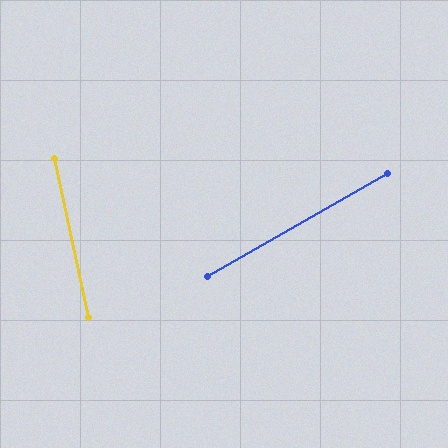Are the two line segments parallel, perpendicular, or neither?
Neither parallel nor perpendicular — they differ by about 72°.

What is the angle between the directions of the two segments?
Approximately 72 degrees.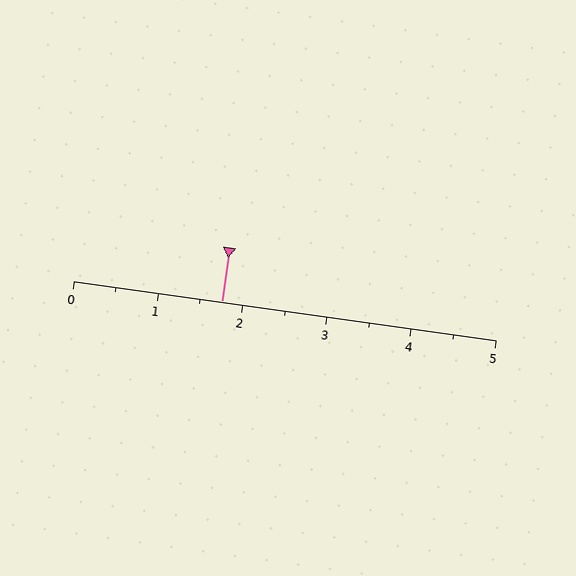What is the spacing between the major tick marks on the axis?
The major ticks are spaced 1 apart.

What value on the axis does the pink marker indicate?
The marker indicates approximately 1.8.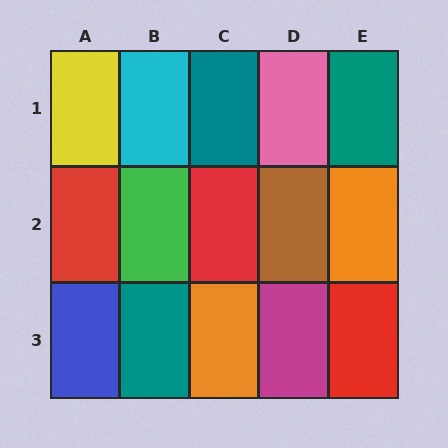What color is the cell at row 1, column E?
Teal.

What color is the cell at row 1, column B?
Cyan.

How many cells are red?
3 cells are red.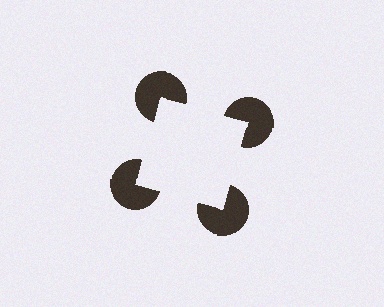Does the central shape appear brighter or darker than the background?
It typically appears slightly brighter than the background, even though no actual brightness change is drawn.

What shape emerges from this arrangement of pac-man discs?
An illusory square — its edges are inferred from the aligned wedge cuts in the pac-man discs, not physically drawn.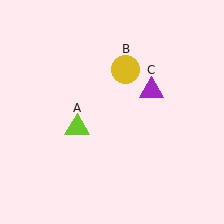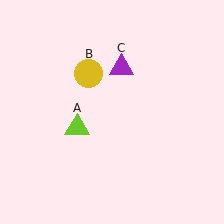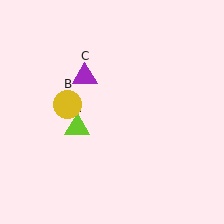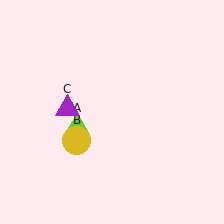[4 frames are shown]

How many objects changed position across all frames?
2 objects changed position: yellow circle (object B), purple triangle (object C).